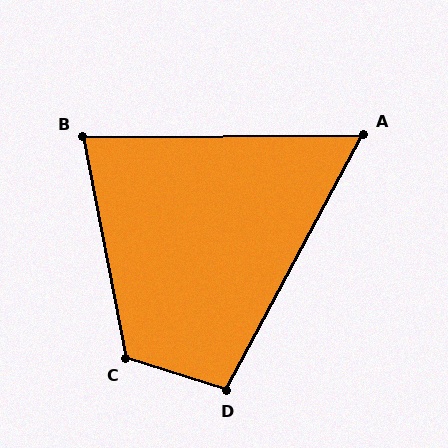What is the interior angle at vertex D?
Approximately 101 degrees (obtuse).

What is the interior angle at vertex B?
Approximately 79 degrees (acute).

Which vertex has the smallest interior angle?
A, at approximately 61 degrees.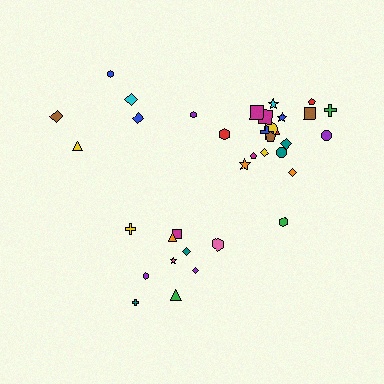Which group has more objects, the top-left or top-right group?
The top-right group.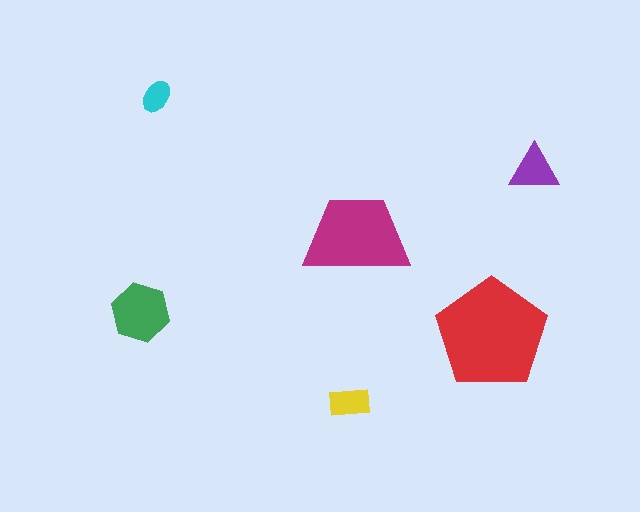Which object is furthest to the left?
The green hexagon is leftmost.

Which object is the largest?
The red pentagon.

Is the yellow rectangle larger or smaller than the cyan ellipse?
Larger.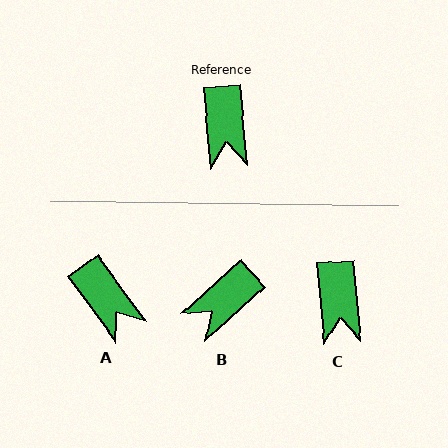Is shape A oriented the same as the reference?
No, it is off by about 31 degrees.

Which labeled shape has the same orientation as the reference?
C.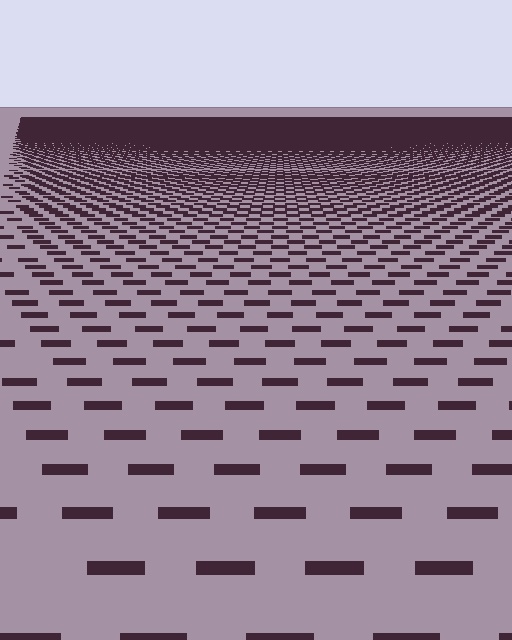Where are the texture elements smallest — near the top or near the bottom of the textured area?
Near the top.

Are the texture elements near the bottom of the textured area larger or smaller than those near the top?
Larger. Near the bottom, elements are closer to the viewer and appear at a bigger on-screen size.